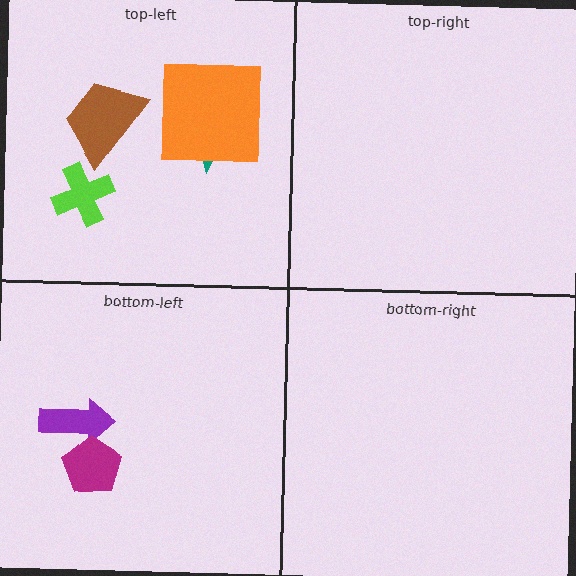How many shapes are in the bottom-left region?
2.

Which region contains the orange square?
The top-left region.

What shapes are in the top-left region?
The teal star, the brown trapezoid, the lime cross, the orange square.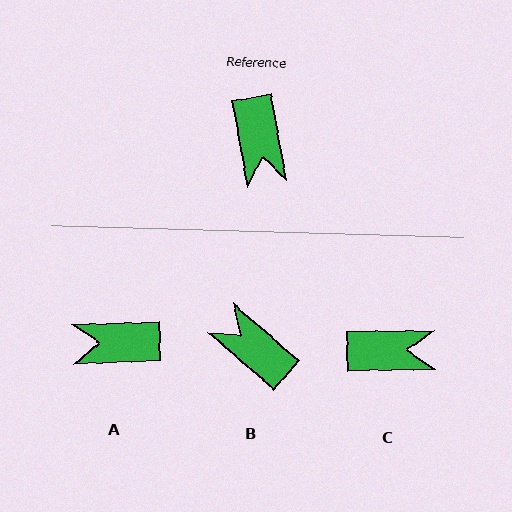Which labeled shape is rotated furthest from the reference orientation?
B, about 142 degrees away.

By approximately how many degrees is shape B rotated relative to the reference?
Approximately 142 degrees clockwise.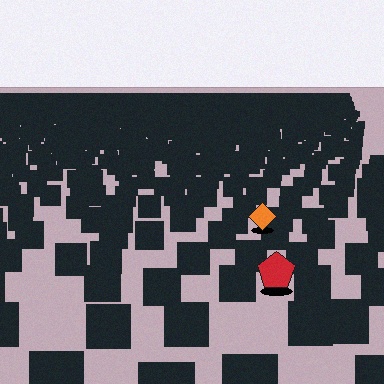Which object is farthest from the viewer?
The orange diamond is farthest from the viewer. It appears smaller and the ground texture around it is denser.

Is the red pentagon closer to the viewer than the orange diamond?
Yes. The red pentagon is closer — you can tell from the texture gradient: the ground texture is coarser near it.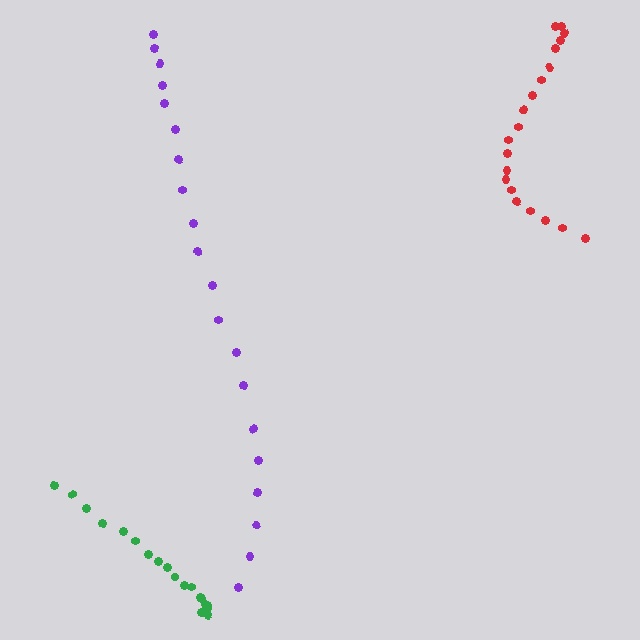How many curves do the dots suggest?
There are 3 distinct paths.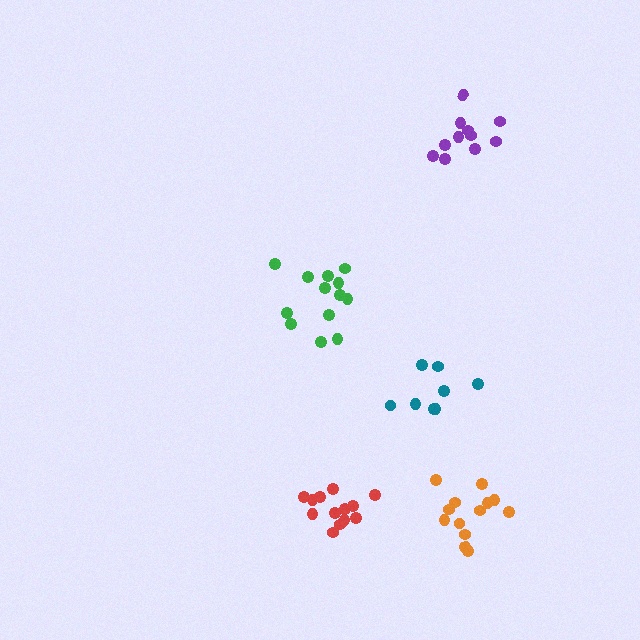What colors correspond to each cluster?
The clusters are colored: green, orange, red, purple, teal.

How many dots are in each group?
Group 1: 13 dots, Group 2: 13 dots, Group 3: 13 dots, Group 4: 11 dots, Group 5: 8 dots (58 total).